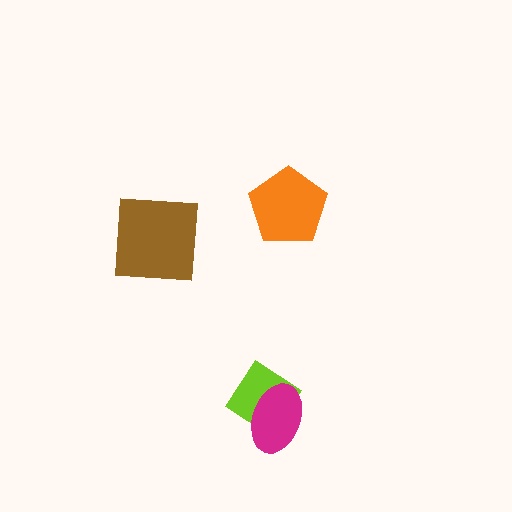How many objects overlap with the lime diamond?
1 object overlaps with the lime diamond.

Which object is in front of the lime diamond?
The magenta ellipse is in front of the lime diamond.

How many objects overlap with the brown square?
0 objects overlap with the brown square.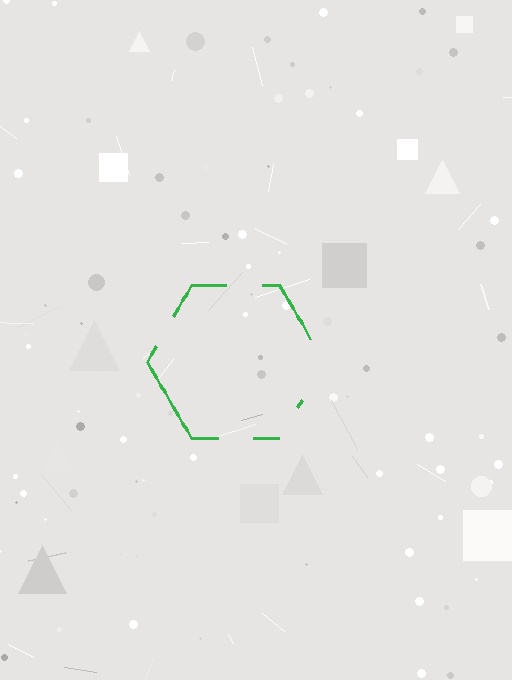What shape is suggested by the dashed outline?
The dashed outline suggests a hexagon.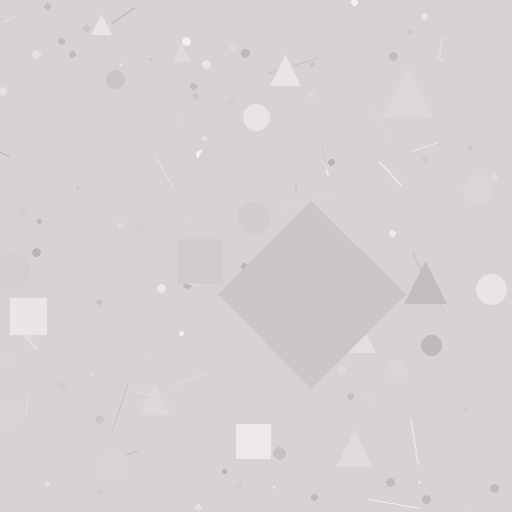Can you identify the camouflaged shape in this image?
The camouflaged shape is a diamond.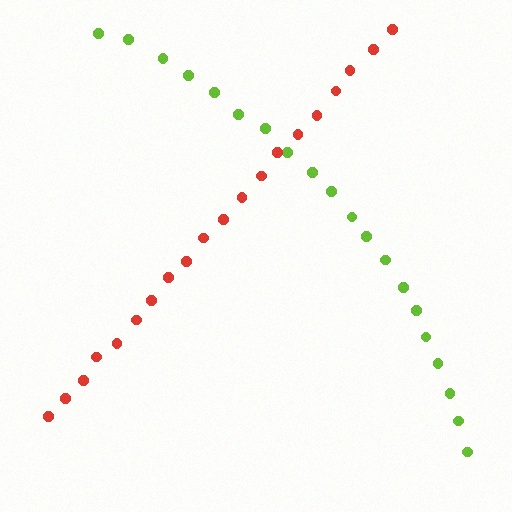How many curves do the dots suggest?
There are 2 distinct paths.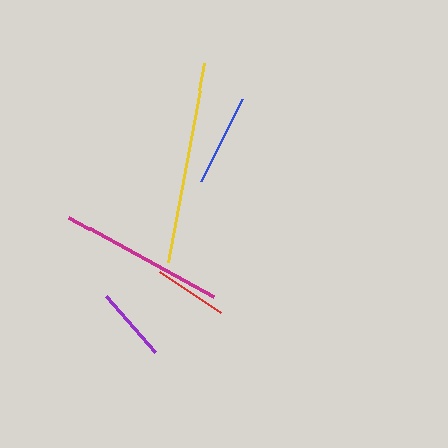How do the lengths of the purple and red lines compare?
The purple and red lines are approximately the same length.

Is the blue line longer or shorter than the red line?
The blue line is longer than the red line.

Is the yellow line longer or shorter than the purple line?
The yellow line is longer than the purple line.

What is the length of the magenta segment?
The magenta segment is approximately 165 pixels long.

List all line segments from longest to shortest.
From longest to shortest: yellow, magenta, blue, purple, red.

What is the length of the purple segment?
The purple segment is approximately 74 pixels long.